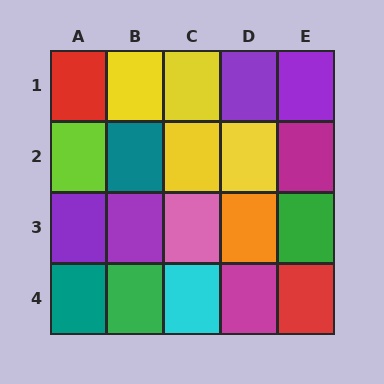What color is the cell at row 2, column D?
Yellow.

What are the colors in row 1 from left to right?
Red, yellow, yellow, purple, purple.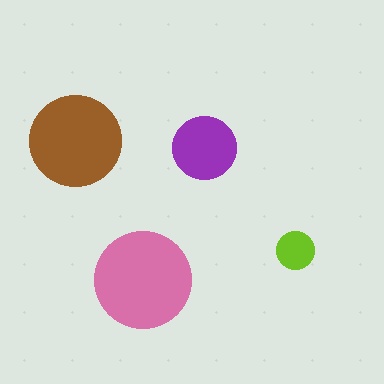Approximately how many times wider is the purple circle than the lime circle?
About 1.5 times wider.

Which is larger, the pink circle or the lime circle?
The pink one.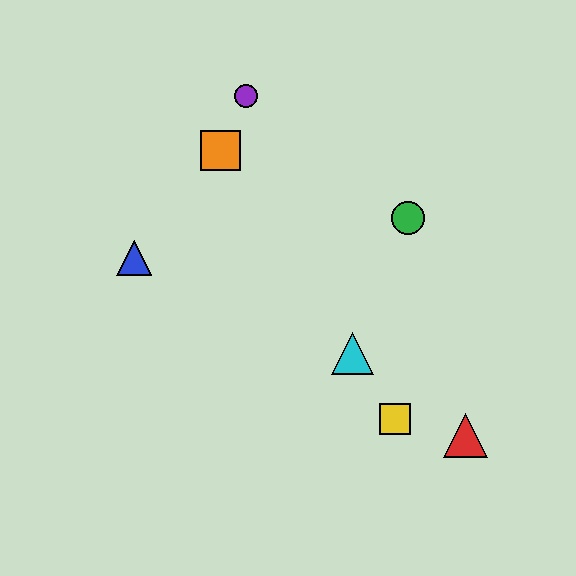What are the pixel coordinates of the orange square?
The orange square is at (221, 151).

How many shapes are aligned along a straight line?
3 shapes (the yellow square, the orange square, the cyan triangle) are aligned along a straight line.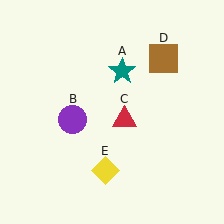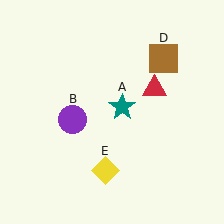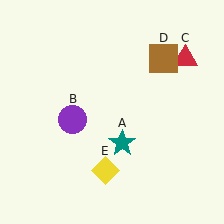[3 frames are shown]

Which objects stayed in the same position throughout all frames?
Purple circle (object B) and brown square (object D) and yellow diamond (object E) remained stationary.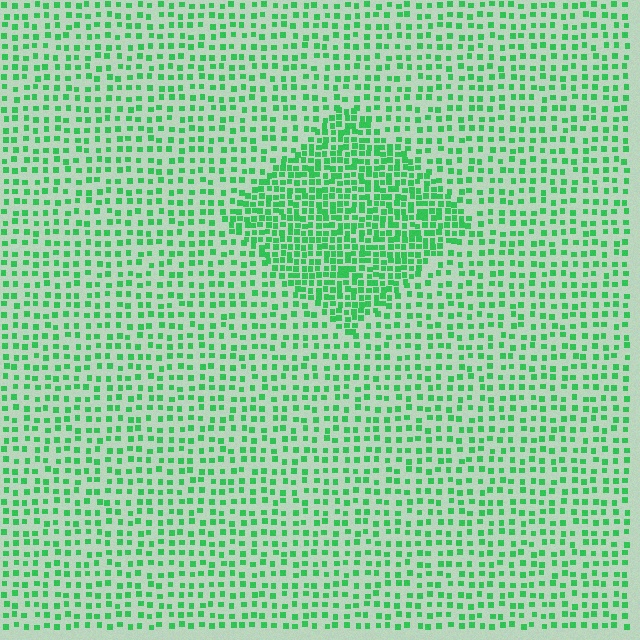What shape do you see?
I see a diamond.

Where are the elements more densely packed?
The elements are more densely packed inside the diamond boundary.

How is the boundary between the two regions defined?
The boundary is defined by a change in element density (approximately 2.1x ratio). All elements are the same color, size, and shape.